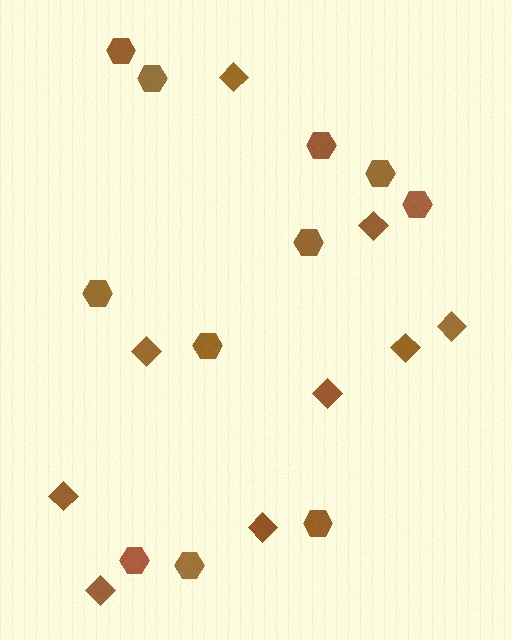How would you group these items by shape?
There are 2 groups: one group of hexagons (11) and one group of diamonds (9).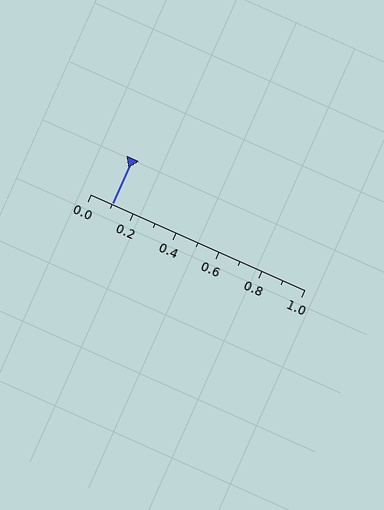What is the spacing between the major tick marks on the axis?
The major ticks are spaced 0.2 apart.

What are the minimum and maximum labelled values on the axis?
The axis runs from 0.0 to 1.0.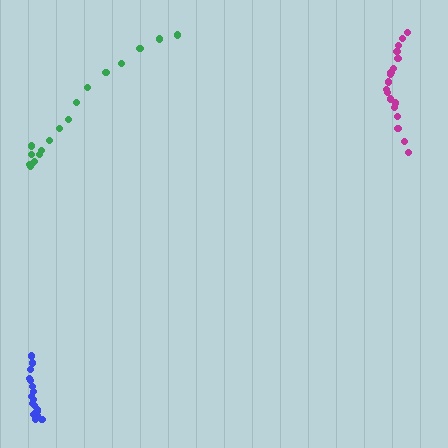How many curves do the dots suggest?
There are 3 distinct paths.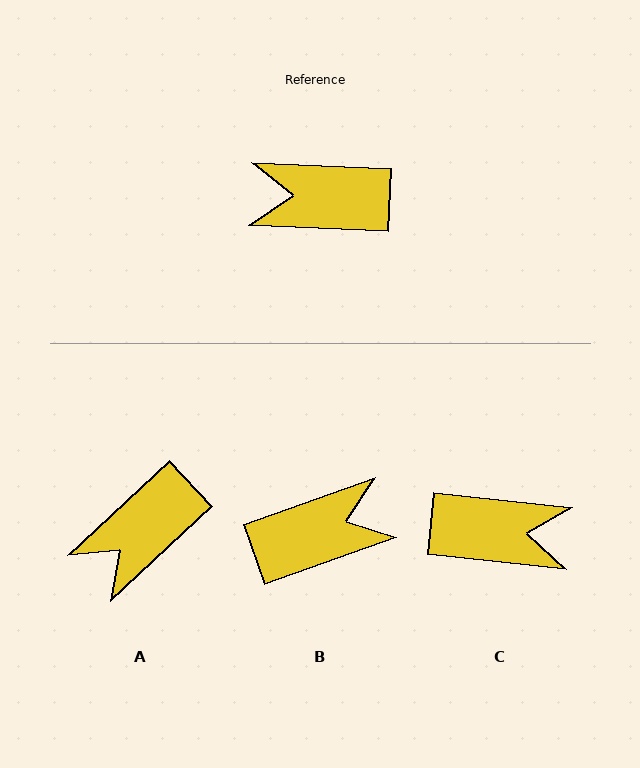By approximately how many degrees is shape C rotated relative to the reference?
Approximately 177 degrees counter-clockwise.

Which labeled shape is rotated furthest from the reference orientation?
C, about 177 degrees away.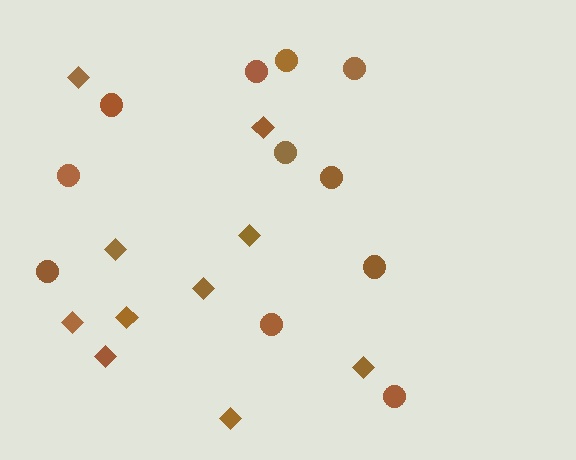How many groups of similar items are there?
There are 2 groups: one group of circles (11) and one group of diamonds (10).